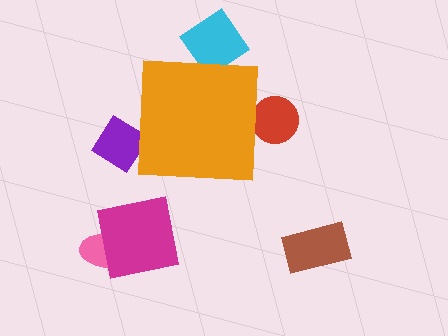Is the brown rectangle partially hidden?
No, the brown rectangle is fully visible.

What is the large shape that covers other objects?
An orange square.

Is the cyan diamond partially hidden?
Yes, the cyan diamond is partially hidden behind the orange square.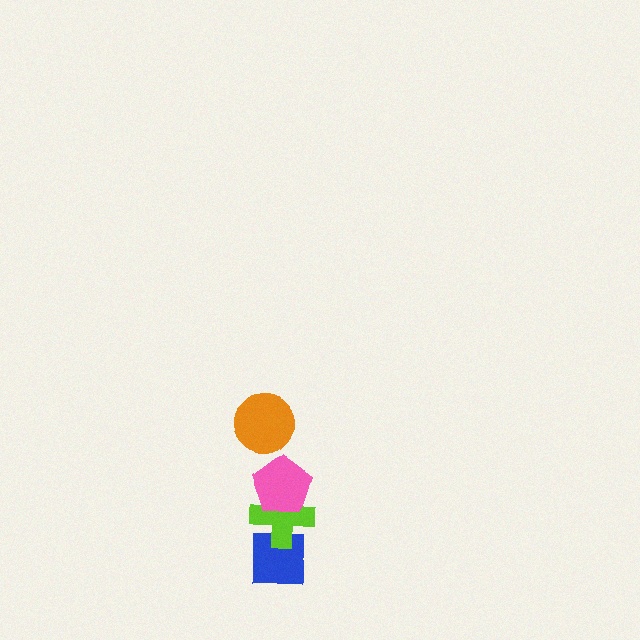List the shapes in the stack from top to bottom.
From top to bottom: the orange circle, the pink pentagon, the lime cross, the blue square.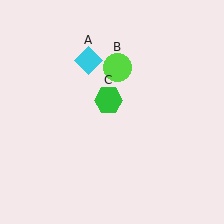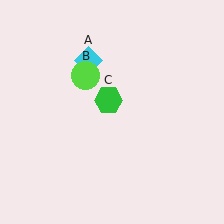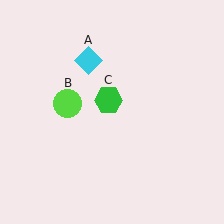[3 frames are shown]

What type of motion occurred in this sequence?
The lime circle (object B) rotated counterclockwise around the center of the scene.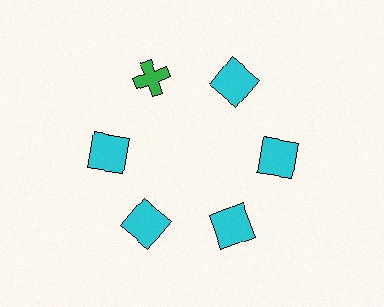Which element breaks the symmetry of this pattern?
The green cross at roughly the 11 o'clock position breaks the symmetry. All other shapes are cyan squares.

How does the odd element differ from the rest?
It differs in both color (green instead of cyan) and shape (cross instead of square).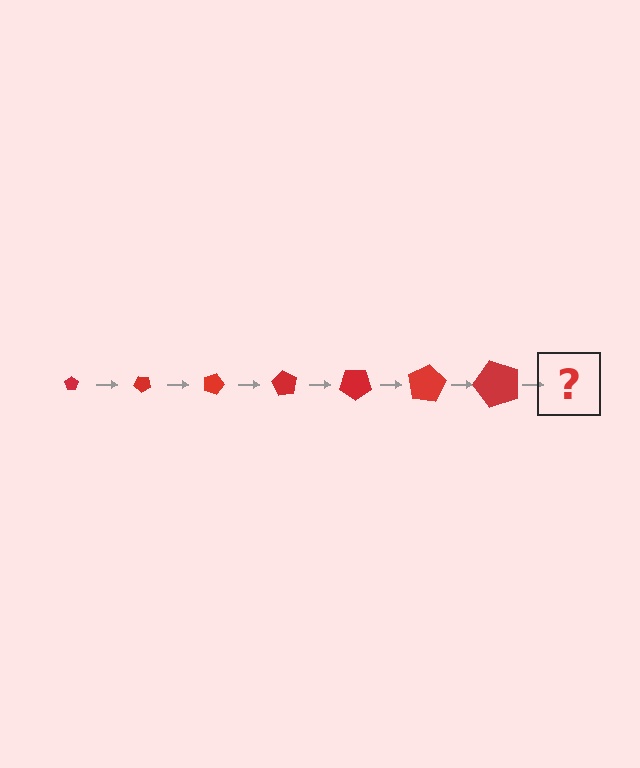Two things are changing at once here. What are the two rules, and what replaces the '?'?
The two rules are that the pentagon grows larger each step and it rotates 45 degrees each step. The '?' should be a pentagon, larger than the previous one and rotated 315 degrees from the start.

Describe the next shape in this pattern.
It should be a pentagon, larger than the previous one and rotated 315 degrees from the start.